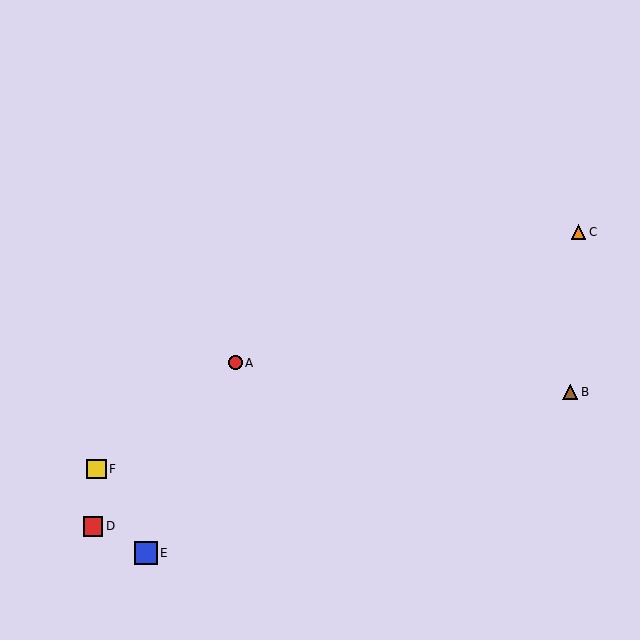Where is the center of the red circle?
The center of the red circle is at (236, 363).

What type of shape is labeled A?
Shape A is a red circle.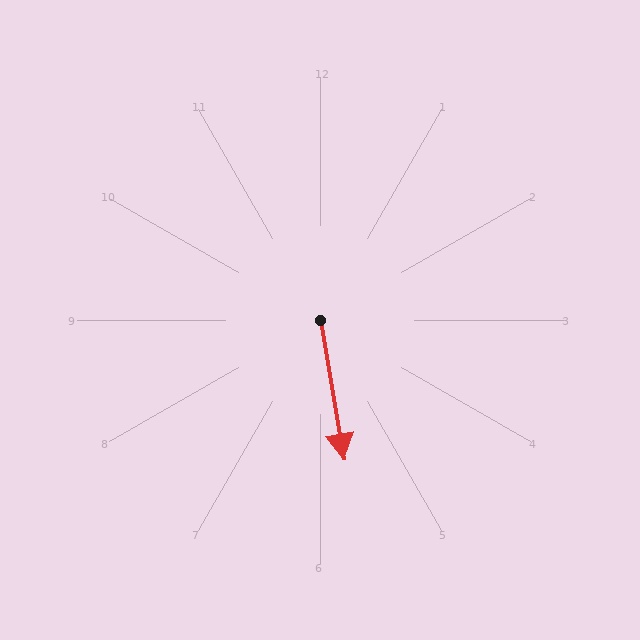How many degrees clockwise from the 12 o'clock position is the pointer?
Approximately 170 degrees.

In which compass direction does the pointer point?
South.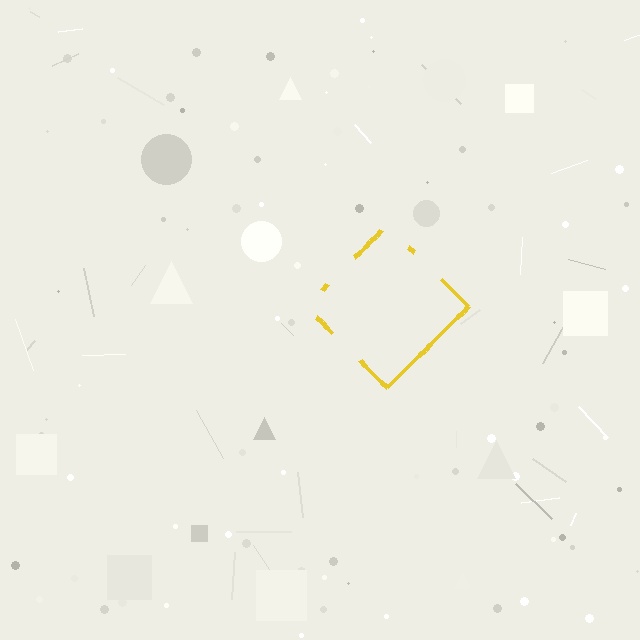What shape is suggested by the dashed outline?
The dashed outline suggests a diamond.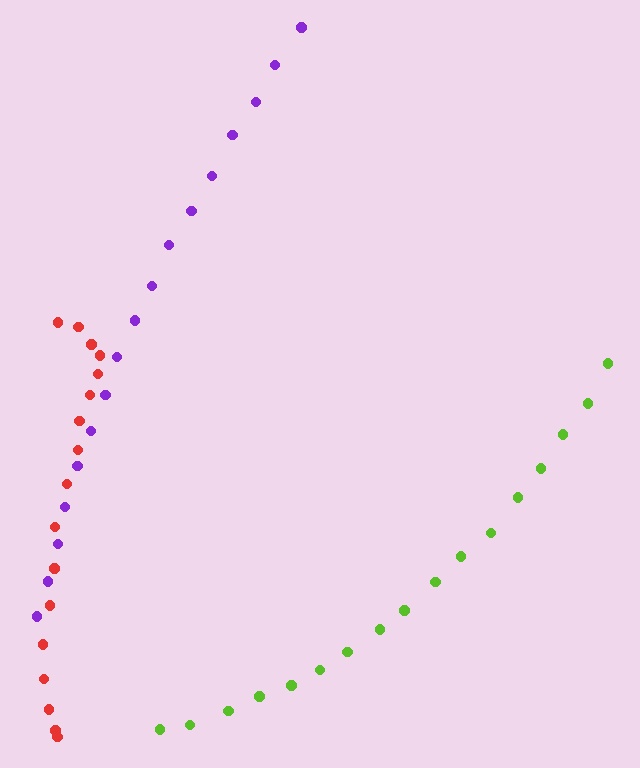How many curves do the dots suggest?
There are 3 distinct paths.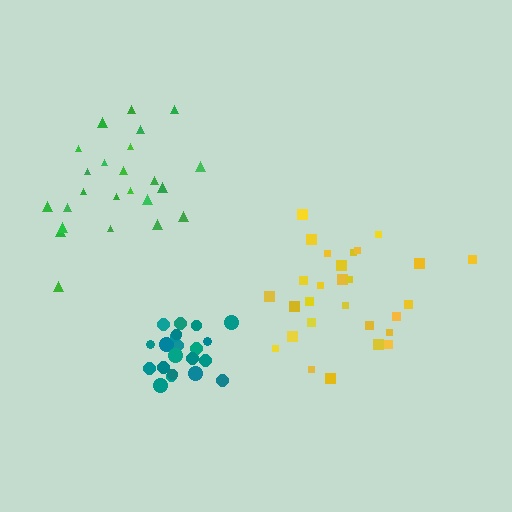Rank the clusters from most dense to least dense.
teal, yellow, green.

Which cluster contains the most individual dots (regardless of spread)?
Yellow (29).